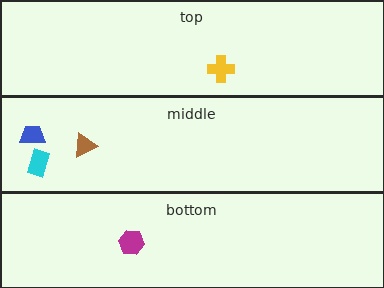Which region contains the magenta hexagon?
The bottom region.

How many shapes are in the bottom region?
1.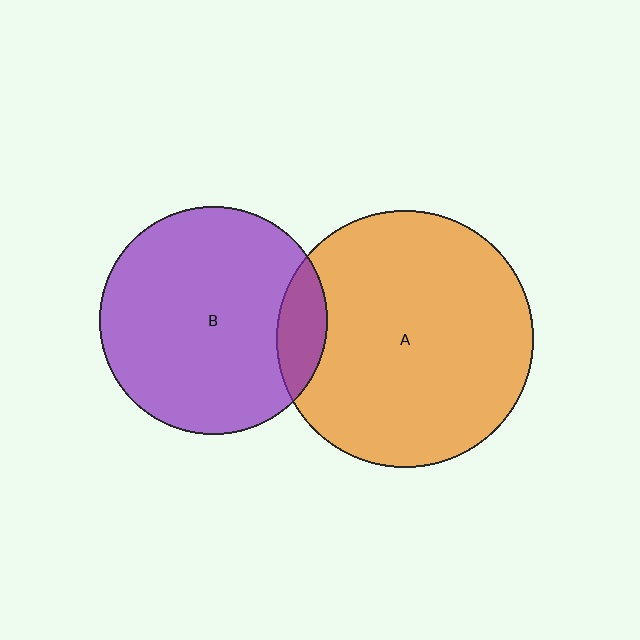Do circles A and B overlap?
Yes.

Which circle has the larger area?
Circle A (orange).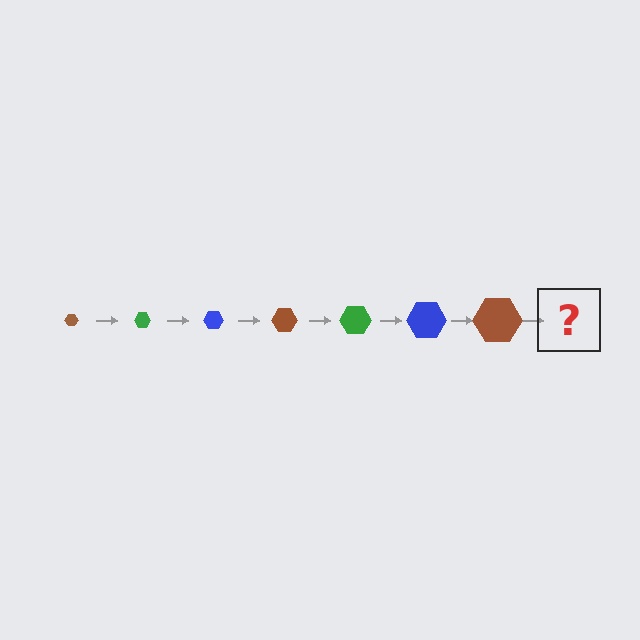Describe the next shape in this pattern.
It should be a green hexagon, larger than the previous one.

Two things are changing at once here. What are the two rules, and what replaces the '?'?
The two rules are that the hexagon grows larger each step and the color cycles through brown, green, and blue. The '?' should be a green hexagon, larger than the previous one.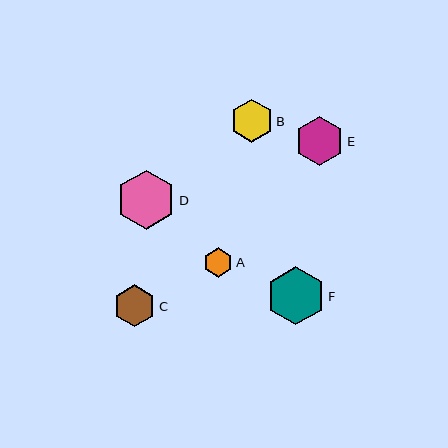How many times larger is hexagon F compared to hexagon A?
Hexagon F is approximately 2.0 times the size of hexagon A.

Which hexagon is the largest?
Hexagon D is the largest with a size of approximately 59 pixels.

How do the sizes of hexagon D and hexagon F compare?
Hexagon D and hexagon F are approximately the same size.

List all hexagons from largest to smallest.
From largest to smallest: D, F, E, B, C, A.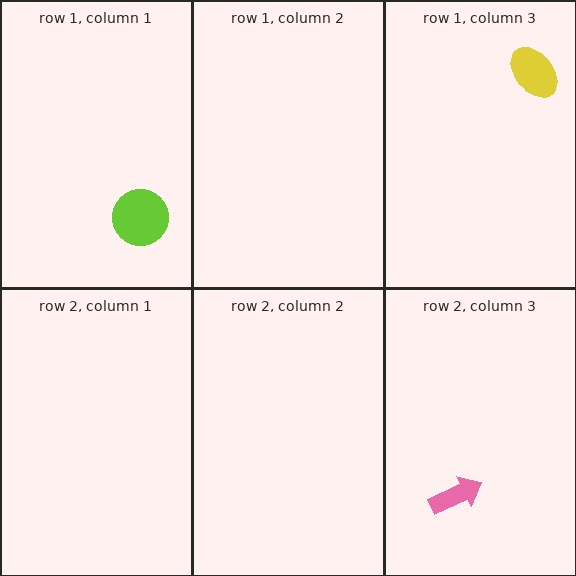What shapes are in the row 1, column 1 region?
The lime circle.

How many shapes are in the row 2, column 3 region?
1.